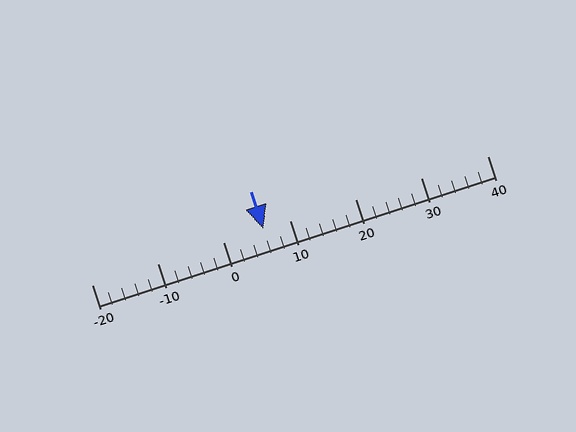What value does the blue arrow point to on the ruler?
The blue arrow points to approximately 6.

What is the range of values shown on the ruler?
The ruler shows values from -20 to 40.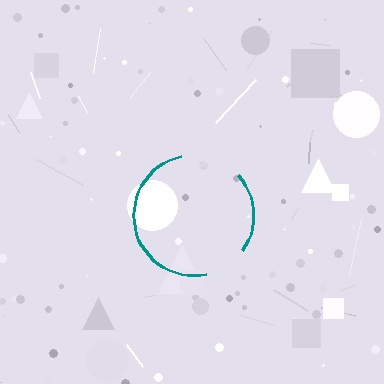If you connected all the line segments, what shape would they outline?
They would outline a circle.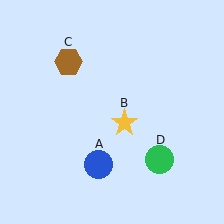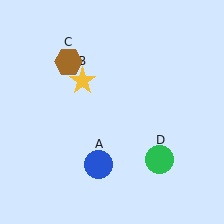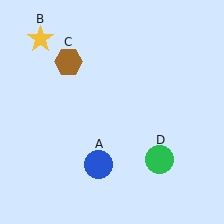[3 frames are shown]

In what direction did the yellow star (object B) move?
The yellow star (object B) moved up and to the left.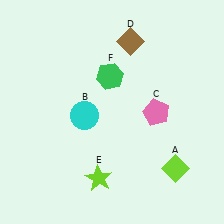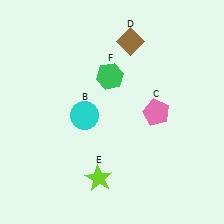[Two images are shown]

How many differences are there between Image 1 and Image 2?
There is 1 difference between the two images.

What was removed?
The lime diamond (A) was removed in Image 2.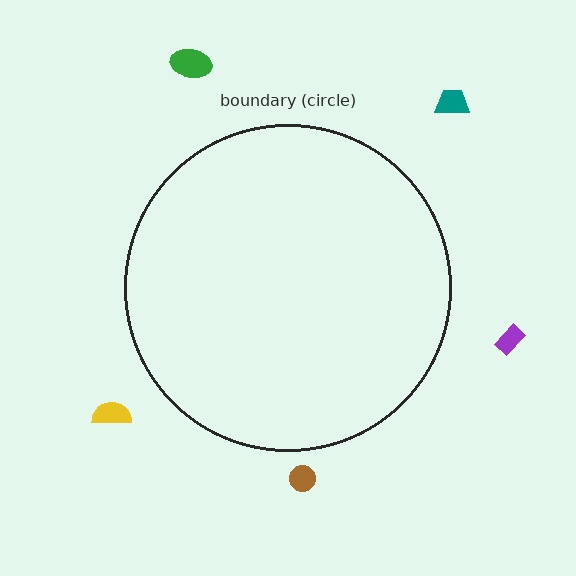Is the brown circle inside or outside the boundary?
Outside.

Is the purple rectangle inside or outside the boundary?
Outside.